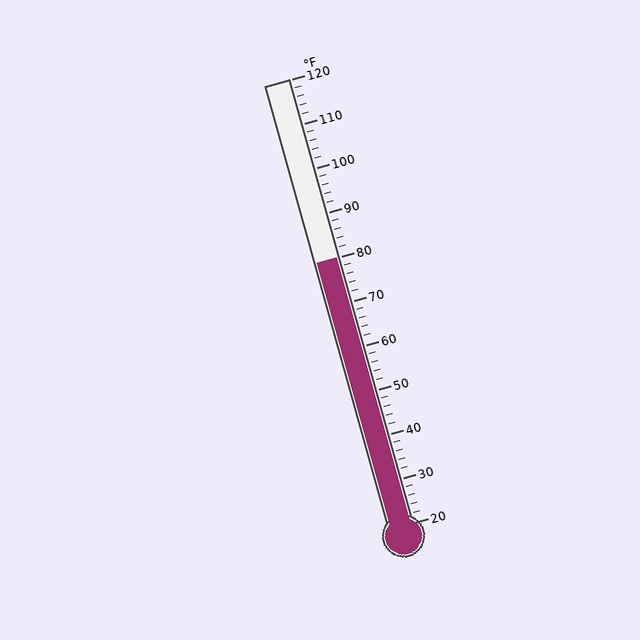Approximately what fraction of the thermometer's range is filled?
The thermometer is filled to approximately 60% of its range.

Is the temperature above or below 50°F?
The temperature is above 50°F.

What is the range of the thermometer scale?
The thermometer scale ranges from 20°F to 120°F.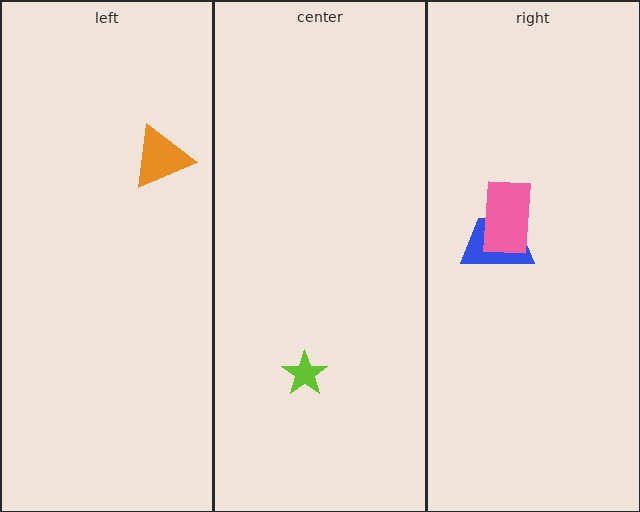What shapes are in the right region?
The blue trapezoid, the pink rectangle.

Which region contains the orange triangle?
The left region.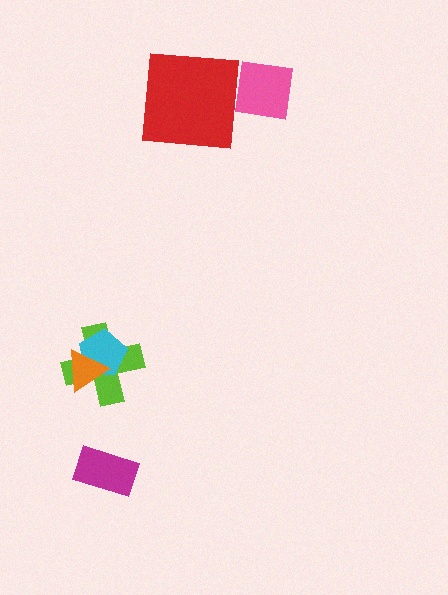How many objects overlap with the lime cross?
2 objects overlap with the lime cross.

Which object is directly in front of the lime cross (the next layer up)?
The cyan pentagon is directly in front of the lime cross.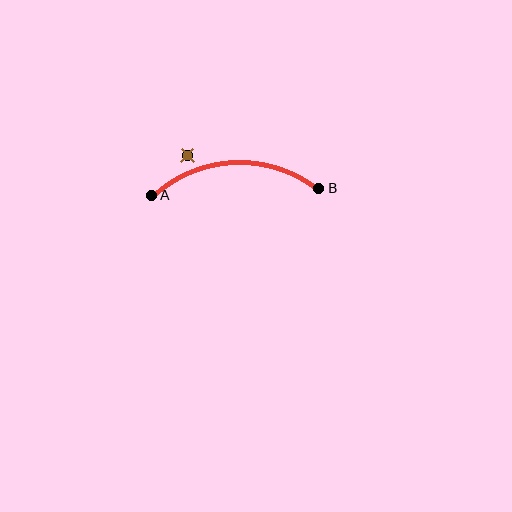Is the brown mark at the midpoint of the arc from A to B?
No — the brown mark does not lie on the arc at all. It sits slightly outside the curve.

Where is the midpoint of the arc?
The arc midpoint is the point on the curve farthest from the straight line joining A and B. It sits above that line.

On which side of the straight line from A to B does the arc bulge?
The arc bulges above the straight line connecting A and B.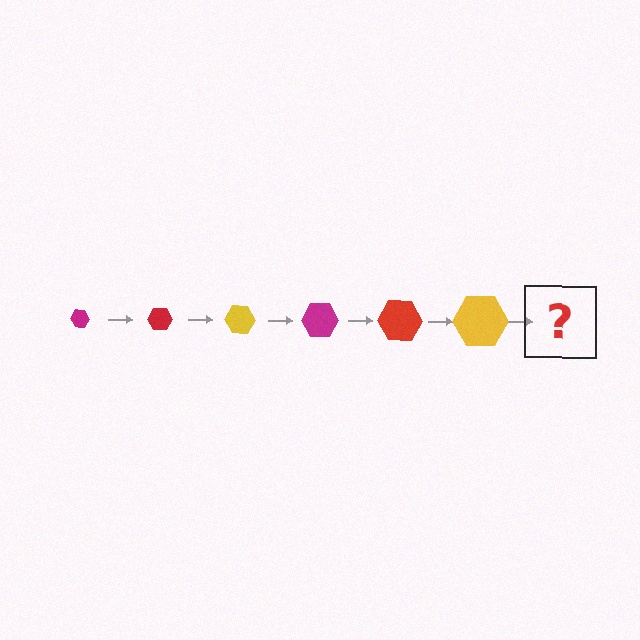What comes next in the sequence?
The next element should be a magenta hexagon, larger than the previous one.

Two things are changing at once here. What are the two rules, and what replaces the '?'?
The two rules are that the hexagon grows larger each step and the color cycles through magenta, red, and yellow. The '?' should be a magenta hexagon, larger than the previous one.